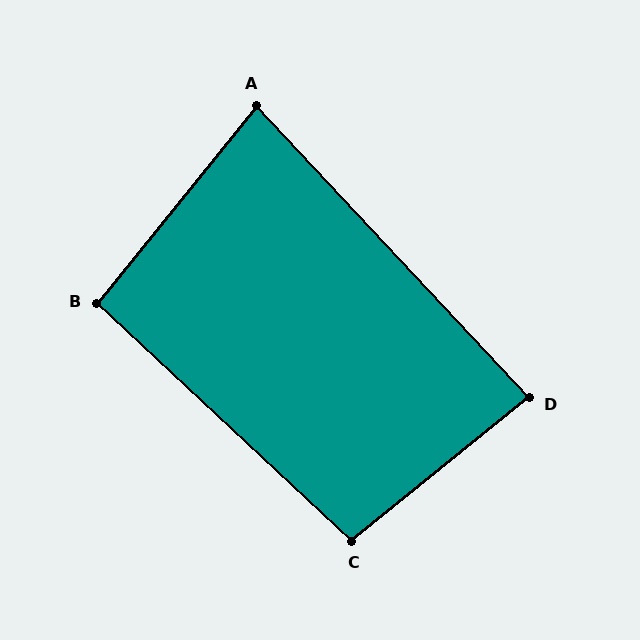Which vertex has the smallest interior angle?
A, at approximately 82 degrees.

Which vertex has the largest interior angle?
C, at approximately 98 degrees.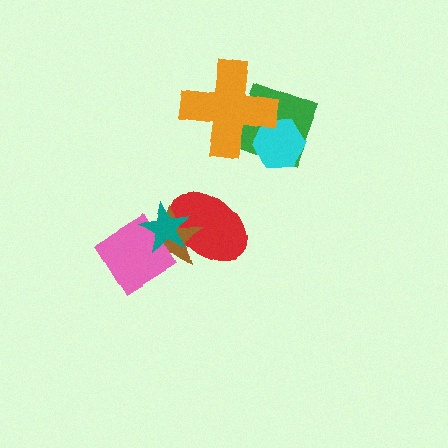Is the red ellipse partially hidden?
Yes, it is partially covered by another shape.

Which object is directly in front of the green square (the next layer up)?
The cyan hexagon is directly in front of the green square.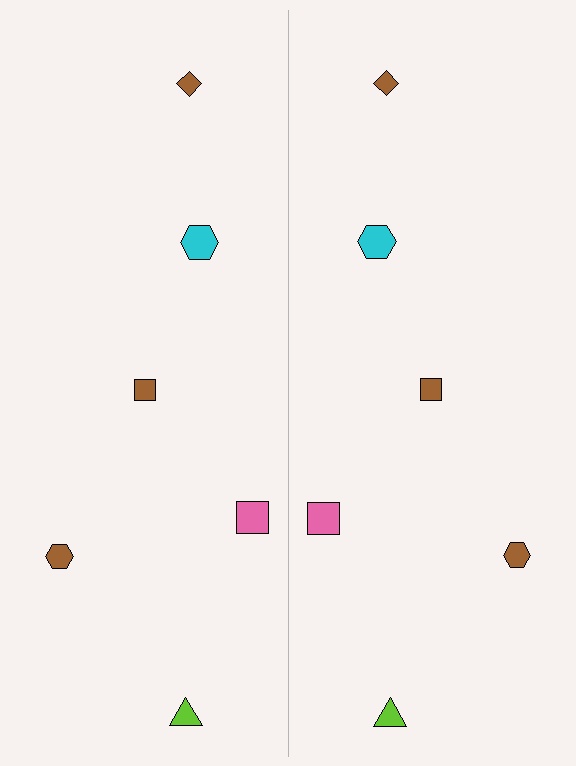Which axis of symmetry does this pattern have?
The pattern has a vertical axis of symmetry running through the center of the image.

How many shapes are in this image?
There are 12 shapes in this image.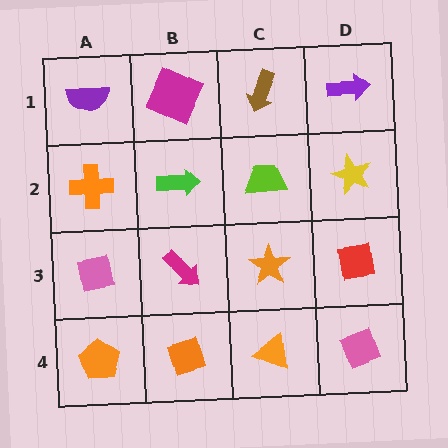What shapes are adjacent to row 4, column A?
A pink square (row 3, column A), an orange diamond (row 4, column B).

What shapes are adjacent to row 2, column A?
A purple semicircle (row 1, column A), a pink square (row 3, column A), a green arrow (row 2, column B).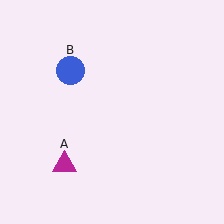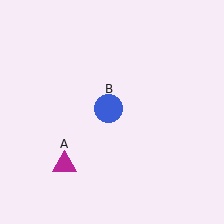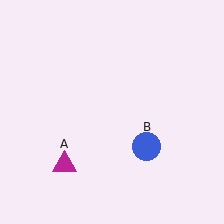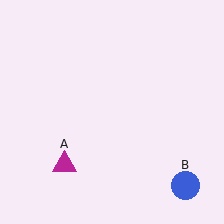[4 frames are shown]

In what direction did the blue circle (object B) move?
The blue circle (object B) moved down and to the right.